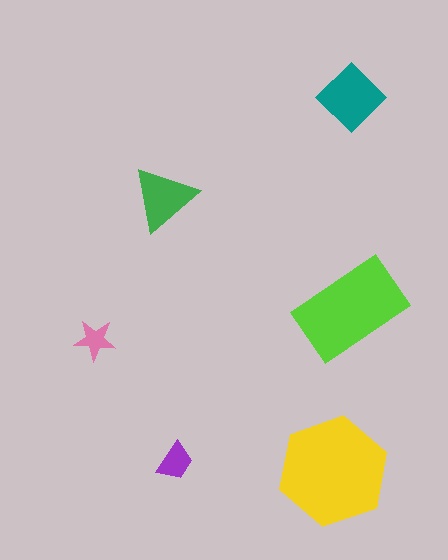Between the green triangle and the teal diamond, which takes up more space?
The teal diamond.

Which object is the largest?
The yellow hexagon.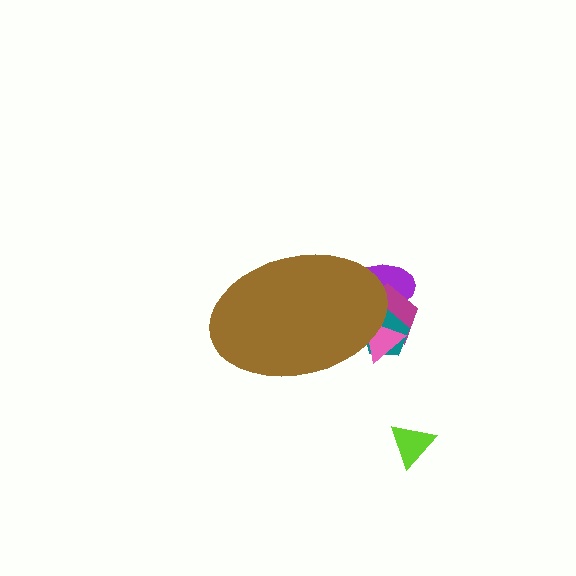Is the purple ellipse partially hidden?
Yes, the purple ellipse is partially hidden behind the brown ellipse.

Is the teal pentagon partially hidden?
Yes, the teal pentagon is partially hidden behind the brown ellipse.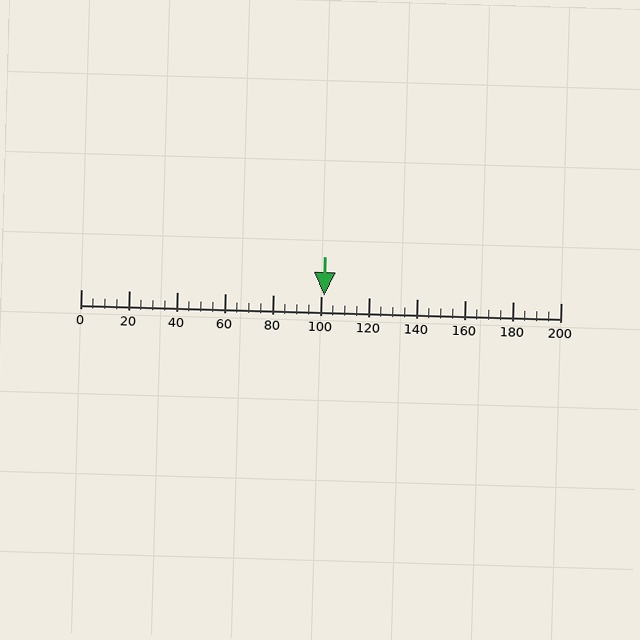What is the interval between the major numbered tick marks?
The major tick marks are spaced 20 units apart.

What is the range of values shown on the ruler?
The ruler shows values from 0 to 200.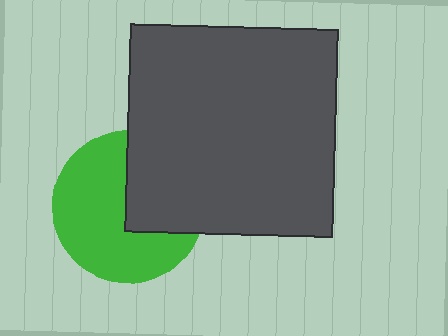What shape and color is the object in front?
The object in front is a dark gray square.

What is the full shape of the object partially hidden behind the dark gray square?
The partially hidden object is a green circle.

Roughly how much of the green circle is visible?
About half of it is visible (roughly 62%).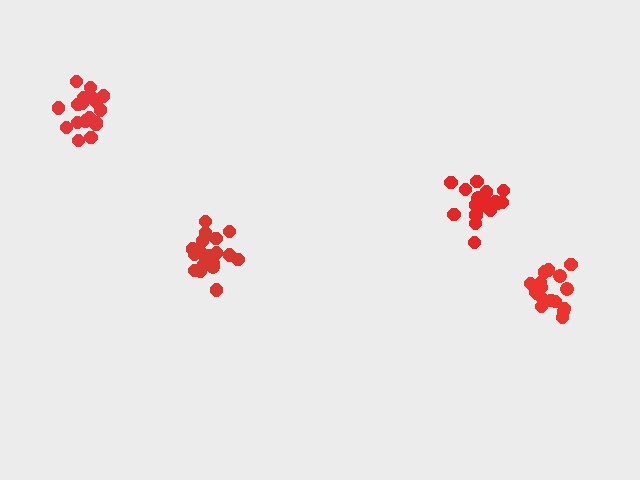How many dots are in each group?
Group 1: 20 dots, Group 2: 17 dots, Group 3: 18 dots, Group 4: 19 dots (74 total).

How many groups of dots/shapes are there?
There are 4 groups.